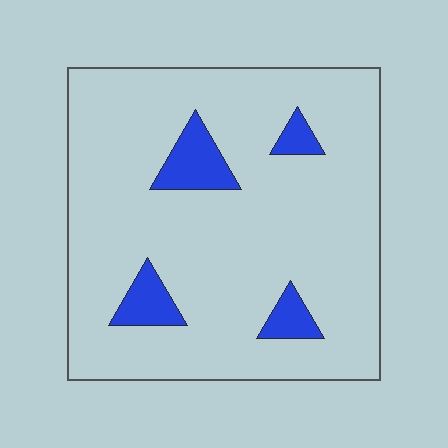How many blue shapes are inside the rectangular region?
4.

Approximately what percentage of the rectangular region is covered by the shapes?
Approximately 10%.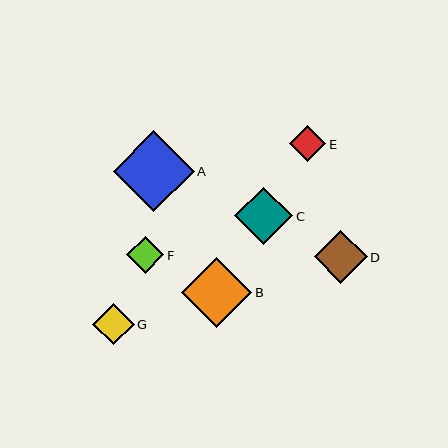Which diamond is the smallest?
Diamond E is the smallest with a size of approximately 36 pixels.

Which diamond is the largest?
Diamond A is the largest with a size of approximately 81 pixels.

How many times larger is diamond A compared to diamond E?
Diamond A is approximately 2.3 times the size of diamond E.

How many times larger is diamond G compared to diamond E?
Diamond G is approximately 1.2 times the size of diamond E.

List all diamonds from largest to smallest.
From largest to smallest: A, B, C, D, G, F, E.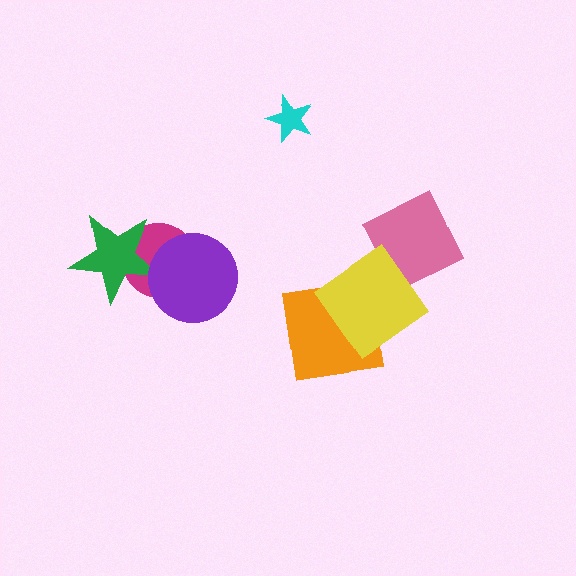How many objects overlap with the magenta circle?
2 objects overlap with the magenta circle.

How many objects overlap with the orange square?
1 object overlaps with the orange square.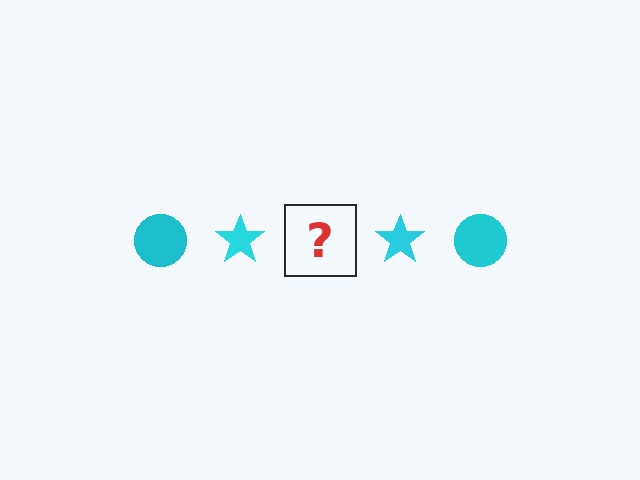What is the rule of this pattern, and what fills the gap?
The rule is that the pattern cycles through circle, star shapes in cyan. The gap should be filled with a cyan circle.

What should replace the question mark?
The question mark should be replaced with a cyan circle.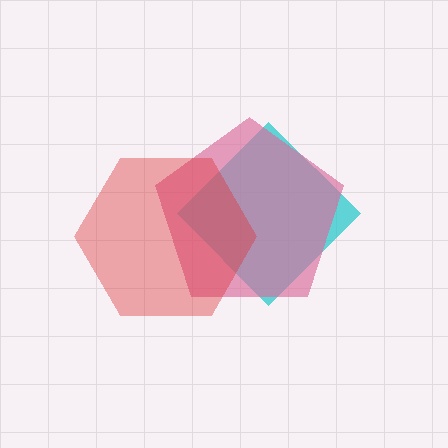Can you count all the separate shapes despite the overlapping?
Yes, there are 3 separate shapes.